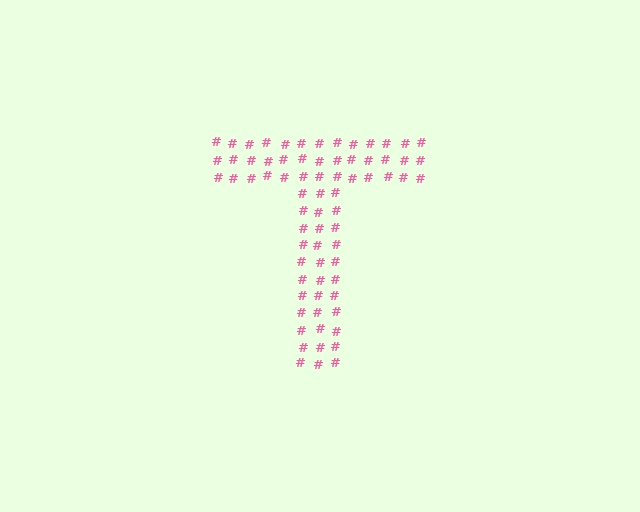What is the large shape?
The large shape is the letter T.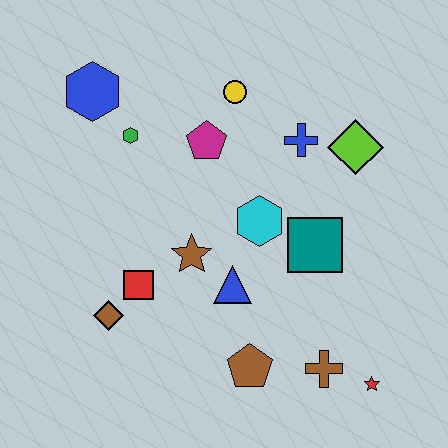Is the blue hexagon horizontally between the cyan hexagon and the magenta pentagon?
No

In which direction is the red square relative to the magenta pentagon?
The red square is below the magenta pentagon.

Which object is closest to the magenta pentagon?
The yellow circle is closest to the magenta pentagon.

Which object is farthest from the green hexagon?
The red star is farthest from the green hexagon.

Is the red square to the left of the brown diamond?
No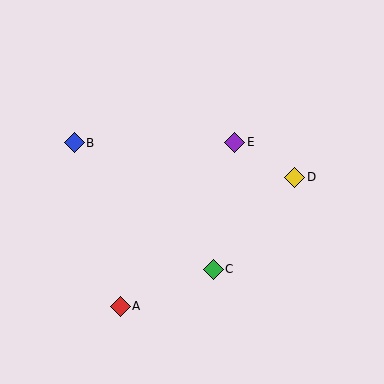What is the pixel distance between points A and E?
The distance between A and E is 200 pixels.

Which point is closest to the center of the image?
Point E at (235, 142) is closest to the center.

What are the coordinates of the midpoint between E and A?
The midpoint between E and A is at (178, 224).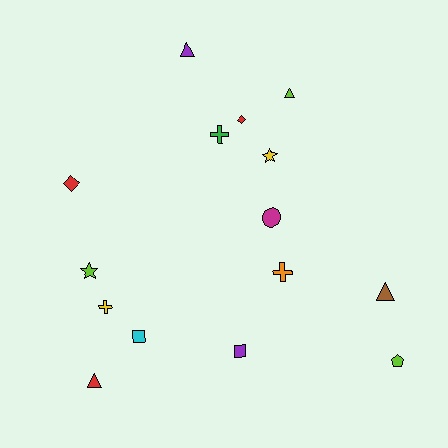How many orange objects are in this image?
There is 1 orange object.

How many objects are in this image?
There are 15 objects.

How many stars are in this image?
There are 2 stars.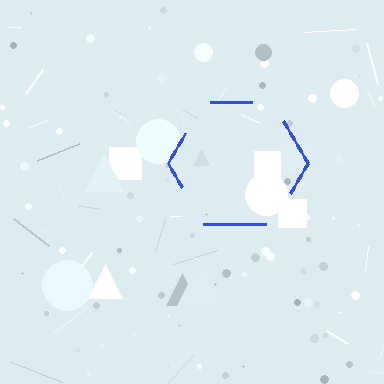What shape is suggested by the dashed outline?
The dashed outline suggests a hexagon.